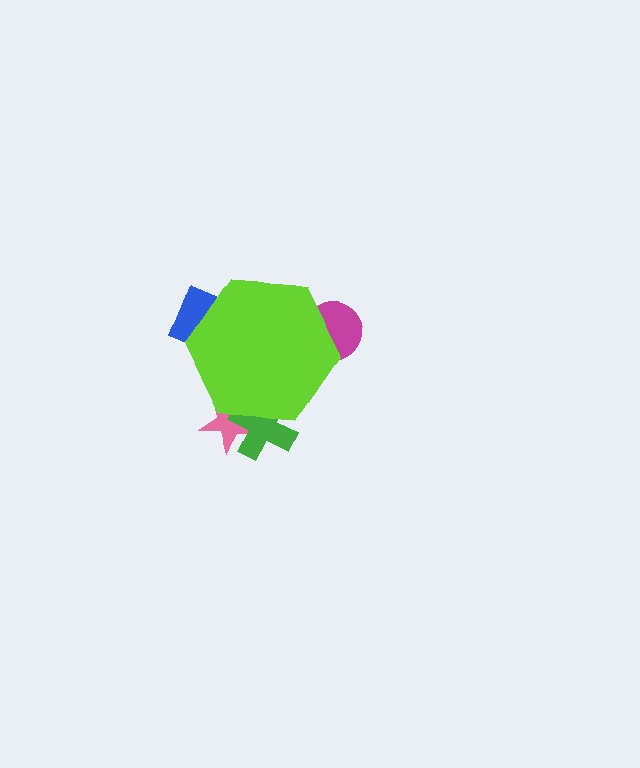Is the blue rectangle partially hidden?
Yes, the blue rectangle is partially hidden behind the lime hexagon.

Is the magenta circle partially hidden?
Yes, the magenta circle is partially hidden behind the lime hexagon.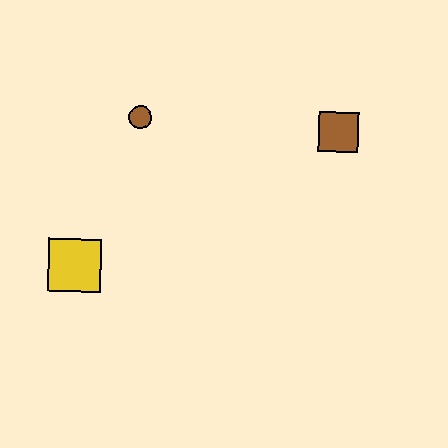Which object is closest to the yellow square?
The brown circle is closest to the yellow square.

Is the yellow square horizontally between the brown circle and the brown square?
No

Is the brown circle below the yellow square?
No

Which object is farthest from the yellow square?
The brown square is farthest from the yellow square.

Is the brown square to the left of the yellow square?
No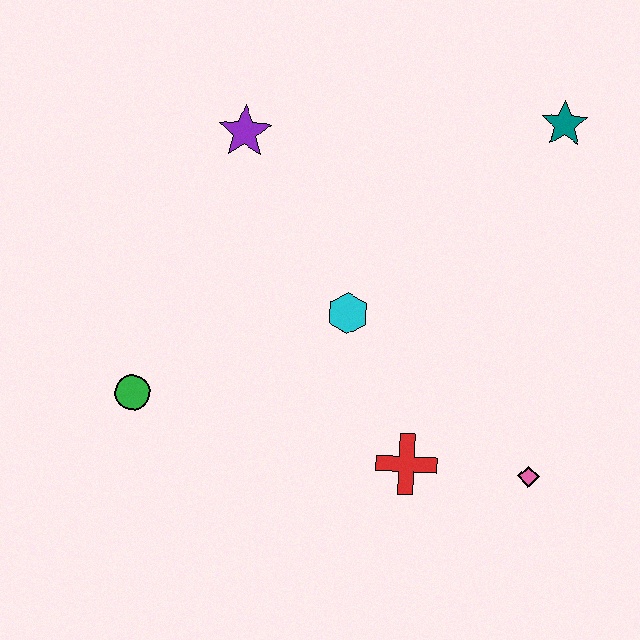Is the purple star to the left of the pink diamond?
Yes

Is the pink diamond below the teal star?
Yes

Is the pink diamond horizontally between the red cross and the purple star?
No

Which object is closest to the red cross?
The pink diamond is closest to the red cross.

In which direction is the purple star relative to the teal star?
The purple star is to the left of the teal star.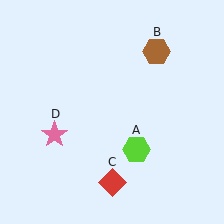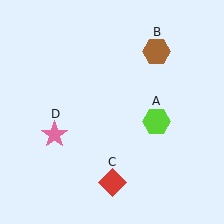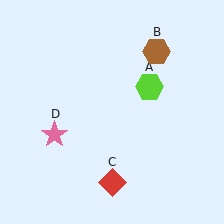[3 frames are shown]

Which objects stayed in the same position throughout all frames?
Brown hexagon (object B) and red diamond (object C) and pink star (object D) remained stationary.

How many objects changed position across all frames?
1 object changed position: lime hexagon (object A).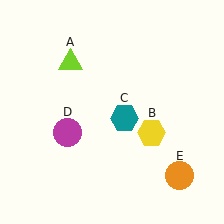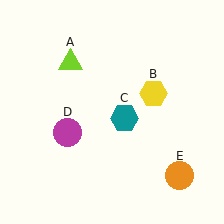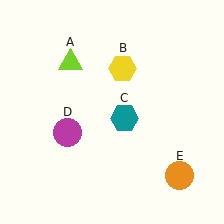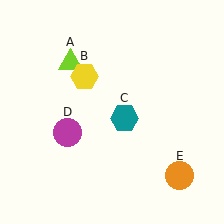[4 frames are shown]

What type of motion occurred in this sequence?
The yellow hexagon (object B) rotated counterclockwise around the center of the scene.